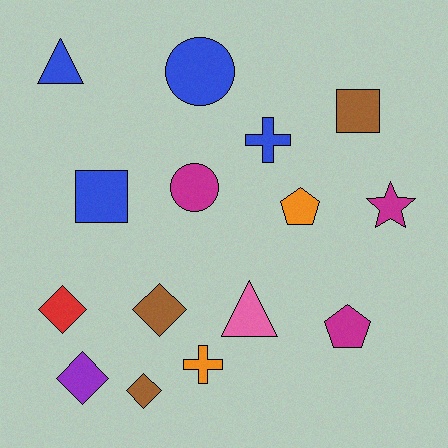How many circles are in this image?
There are 2 circles.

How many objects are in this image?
There are 15 objects.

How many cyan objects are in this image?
There are no cyan objects.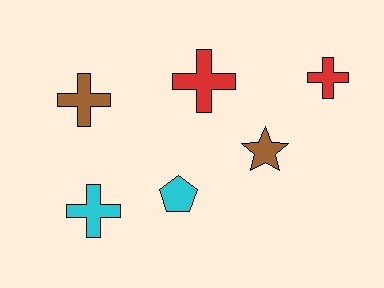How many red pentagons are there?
There are no red pentagons.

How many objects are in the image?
There are 6 objects.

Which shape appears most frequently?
Cross, with 4 objects.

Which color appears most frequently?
Cyan, with 2 objects.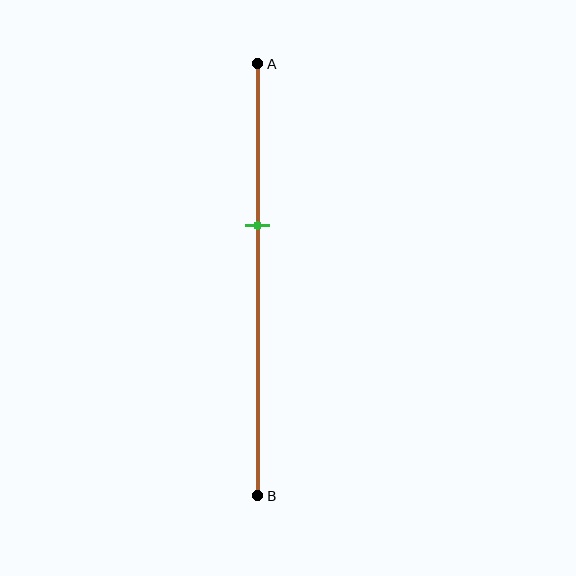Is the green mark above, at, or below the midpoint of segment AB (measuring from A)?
The green mark is above the midpoint of segment AB.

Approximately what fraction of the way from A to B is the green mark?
The green mark is approximately 40% of the way from A to B.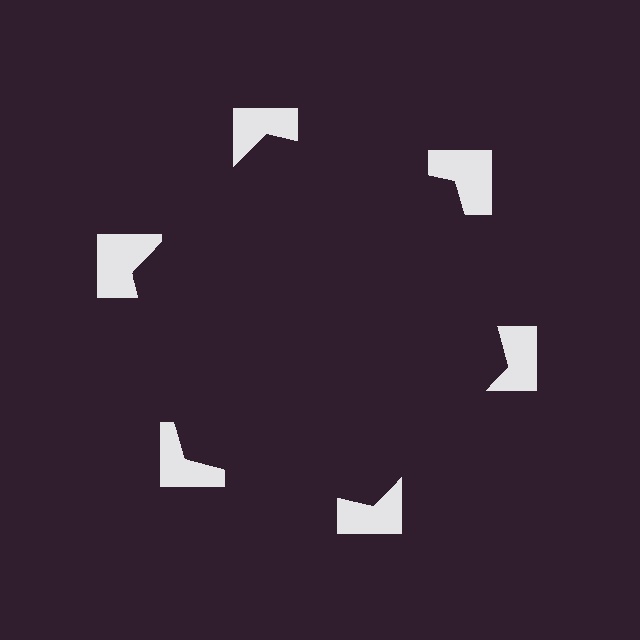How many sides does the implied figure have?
6 sides.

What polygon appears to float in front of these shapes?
An illusory hexagon — its edges are inferred from the aligned wedge cuts in the notched squares, not physically drawn.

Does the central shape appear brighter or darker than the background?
It typically appears slightly darker than the background, even though no actual brightness change is drawn.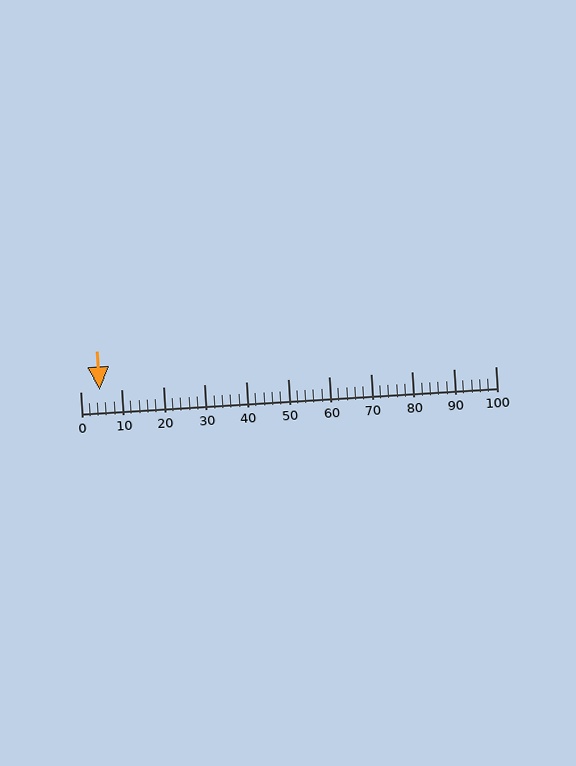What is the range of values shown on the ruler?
The ruler shows values from 0 to 100.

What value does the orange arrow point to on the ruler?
The orange arrow points to approximately 5.